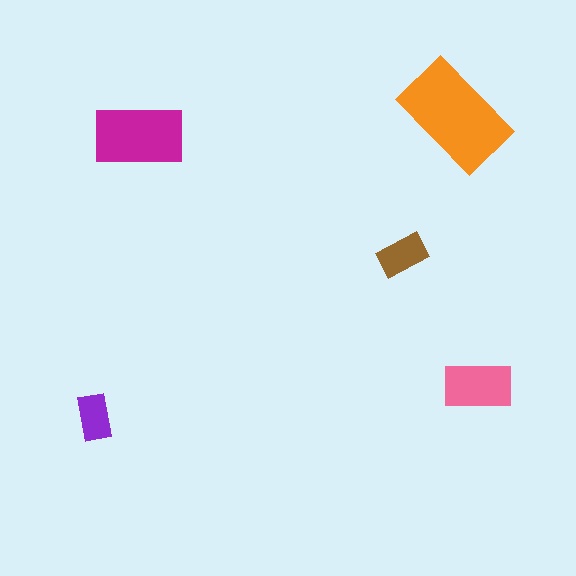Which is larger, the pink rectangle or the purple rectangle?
The pink one.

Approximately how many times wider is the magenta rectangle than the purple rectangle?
About 2 times wider.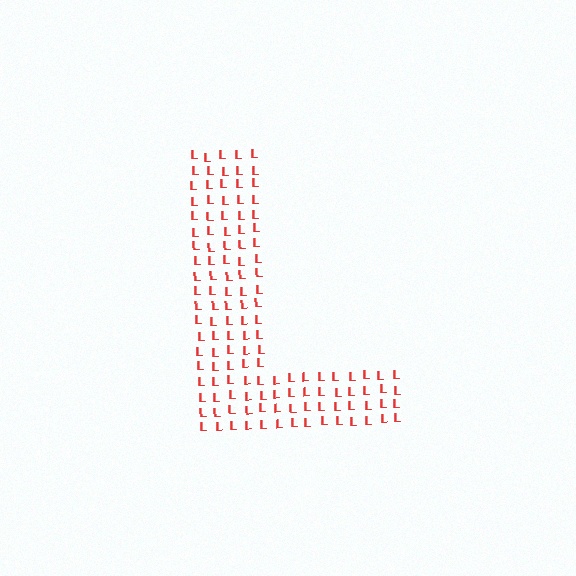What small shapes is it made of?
It is made of small letter L's.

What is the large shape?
The large shape is the letter L.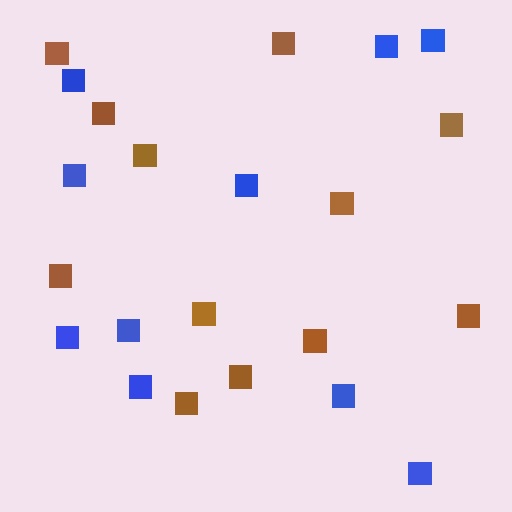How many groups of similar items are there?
There are 2 groups: one group of brown squares (12) and one group of blue squares (10).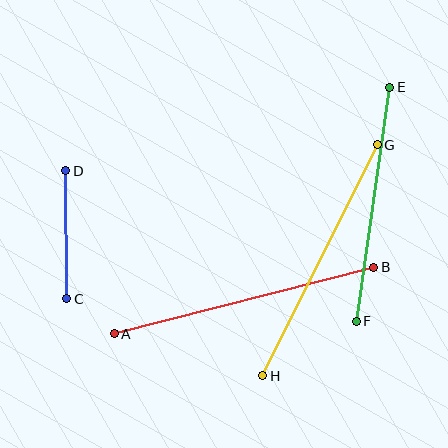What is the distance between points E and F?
The distance is approximately 236 pixels.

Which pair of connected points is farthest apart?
Points A and B are farthest apart.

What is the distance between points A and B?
The distance is approximately 268 pixels.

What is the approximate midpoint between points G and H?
The midpoint is at approximately (320, 260) pixels.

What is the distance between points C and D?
The distance is approximately 128 pixels.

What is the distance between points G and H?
The distance is approximately 258 pixels.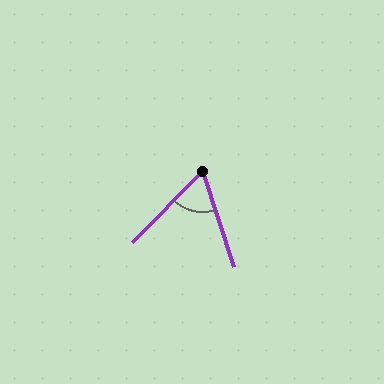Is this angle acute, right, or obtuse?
It is acute.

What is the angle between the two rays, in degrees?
Approximately 63 degrees.